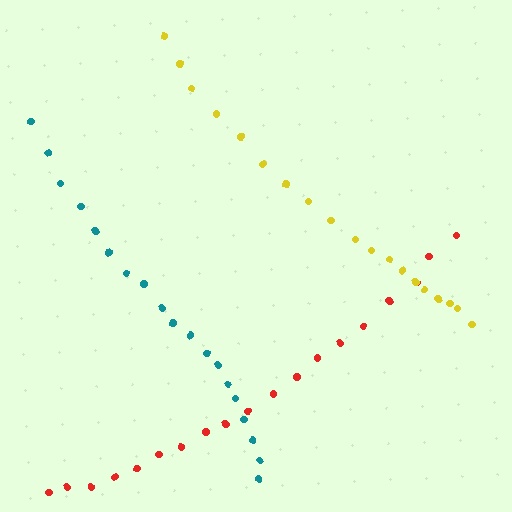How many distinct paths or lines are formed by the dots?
There are 3 distinct paths.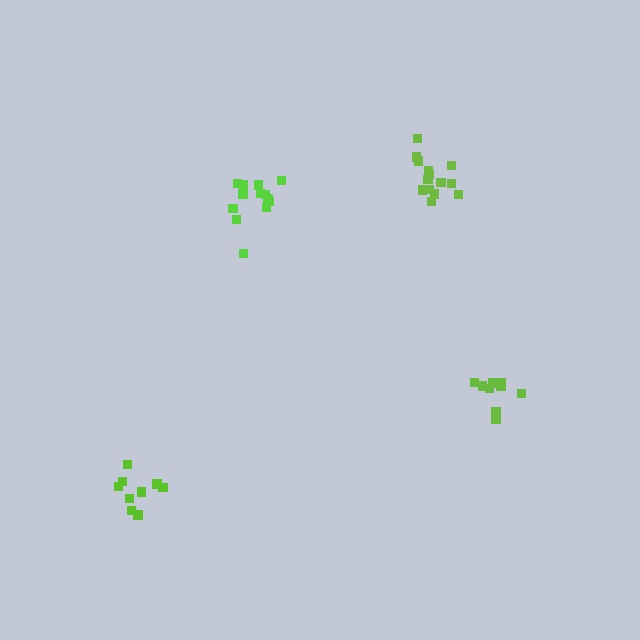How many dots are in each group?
Group 1: 9 dots, Group 2: 14 dots, Group 3: 9 dots, Group 4: 14 dots (46 total).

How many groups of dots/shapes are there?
There are 4 groups.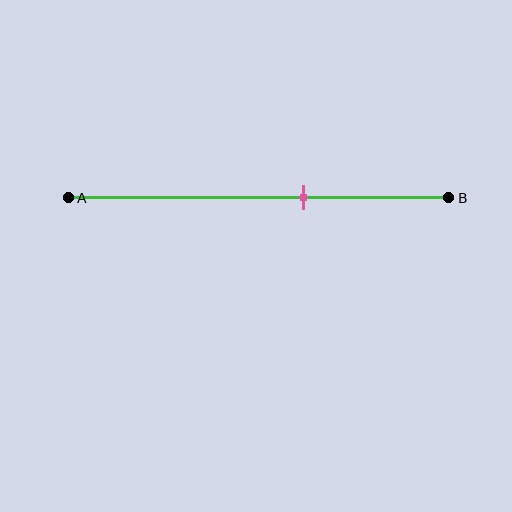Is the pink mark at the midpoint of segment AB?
No, the mark is at about 60% from A, not at the 50% midpoint.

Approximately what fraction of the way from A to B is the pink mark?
The pink mark is approximately 60% of the way from A to B.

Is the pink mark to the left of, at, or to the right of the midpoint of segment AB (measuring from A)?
The pink mark is to the right of the midpoint of segment AB.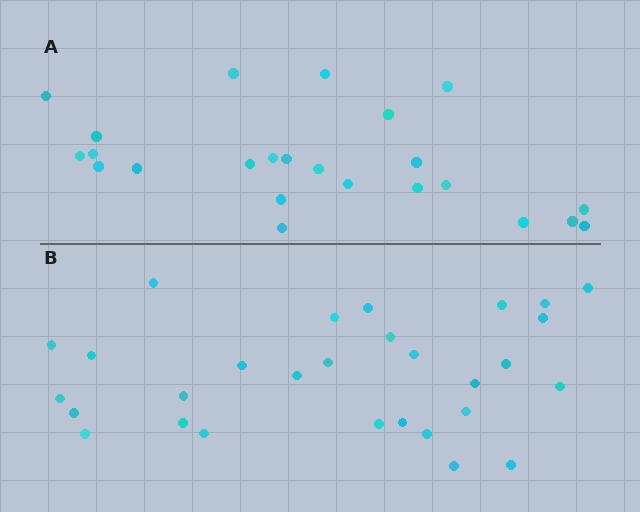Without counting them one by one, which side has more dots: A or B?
Region B (the bottom region) has more dots.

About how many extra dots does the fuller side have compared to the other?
Region B has about 5 more dots than region A.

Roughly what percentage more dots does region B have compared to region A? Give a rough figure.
About 20% more.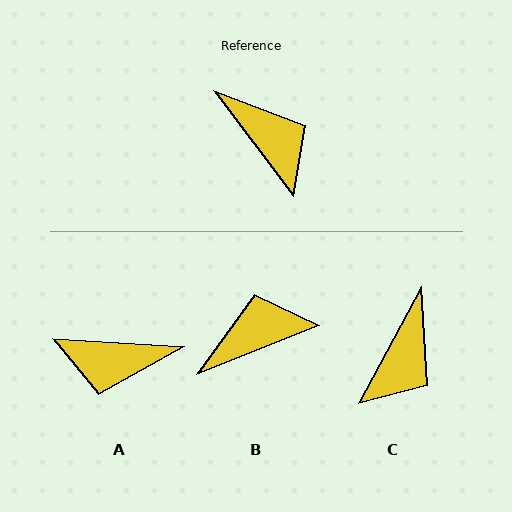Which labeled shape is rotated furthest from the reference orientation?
A, about 131 degrees away.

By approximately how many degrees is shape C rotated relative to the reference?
Approximately 66 degrees clockwise.